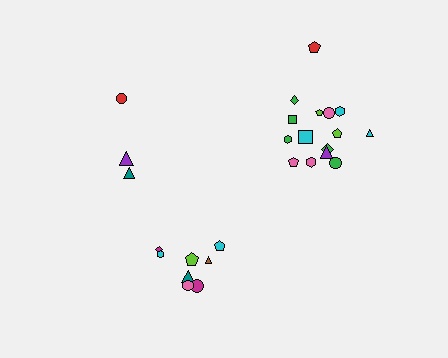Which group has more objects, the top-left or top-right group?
The top-right group.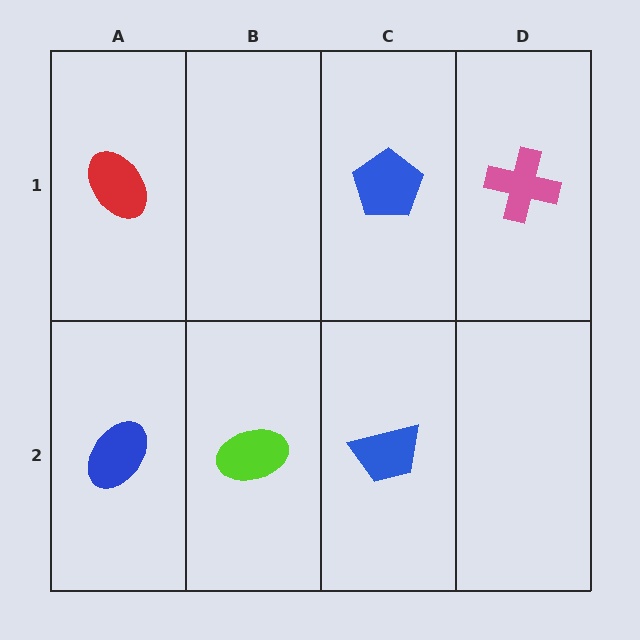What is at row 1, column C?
A blue pentagon.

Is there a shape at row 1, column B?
No, that cell is empty.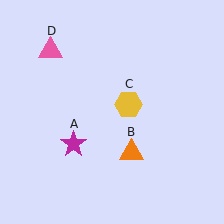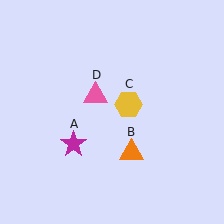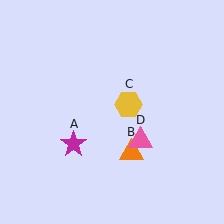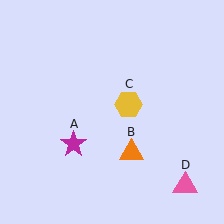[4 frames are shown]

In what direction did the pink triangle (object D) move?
The pink triangle (object D) moved down and to the right.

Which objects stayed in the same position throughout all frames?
Magenta star (object A) and orange triangle (object B) and yellow hexagon (object C) remained stationary.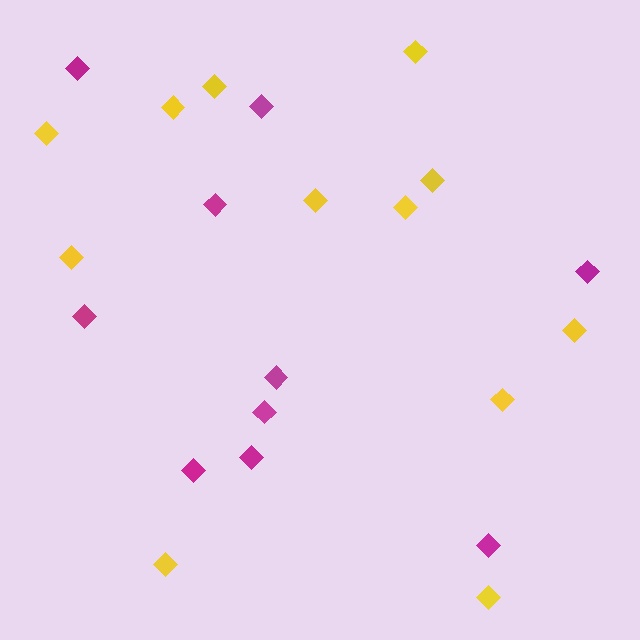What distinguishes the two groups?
There are 2 groups: one group of yellow diamonds (12) and one group of magenta diamonds (10).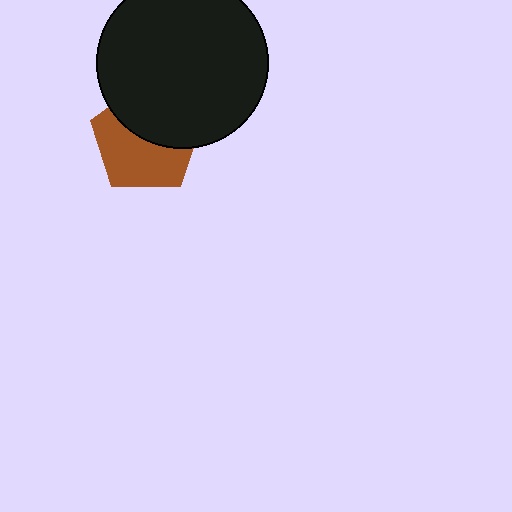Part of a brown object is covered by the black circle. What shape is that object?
It is a pentagon.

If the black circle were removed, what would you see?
You would see the complete brown pentagon.